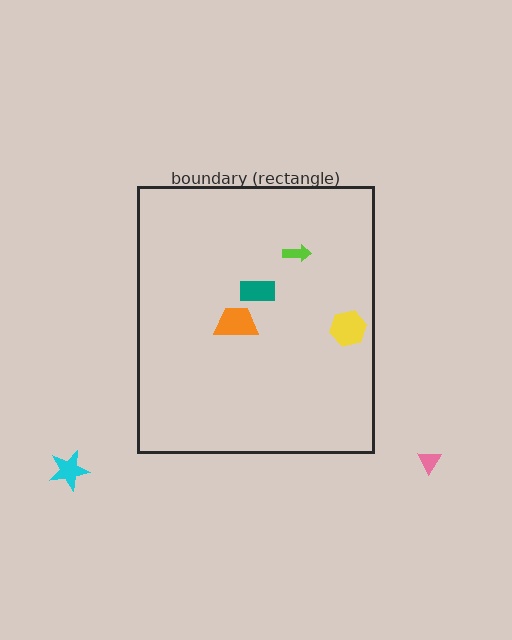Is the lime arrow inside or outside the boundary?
Inside.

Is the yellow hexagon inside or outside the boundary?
Inside.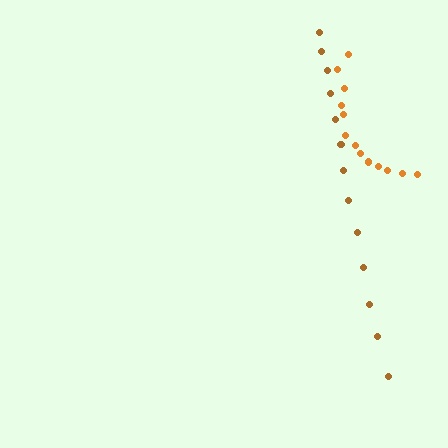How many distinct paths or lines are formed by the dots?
There are 2 distinct paths.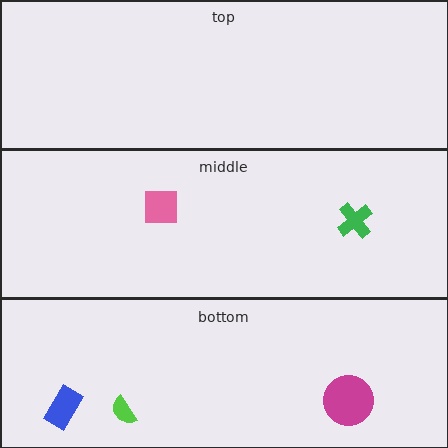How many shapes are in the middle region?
2.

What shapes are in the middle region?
The green cross, the pink square.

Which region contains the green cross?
The middle region.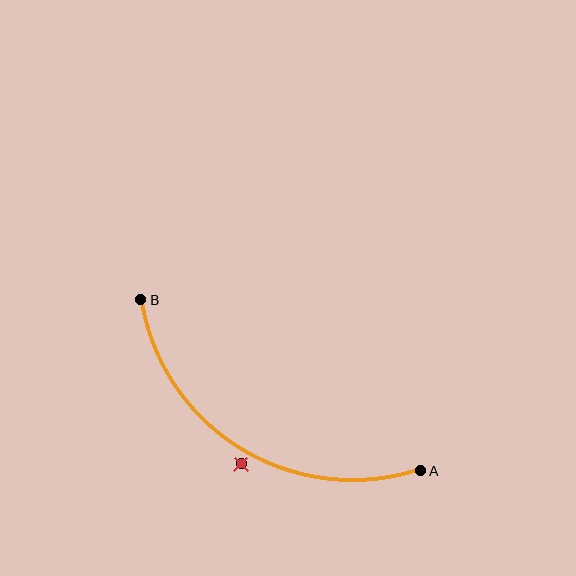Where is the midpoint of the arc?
The arc midpoint is the point on the curve farthest from the straight line joining A and B. It sits below that line.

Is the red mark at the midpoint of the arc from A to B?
No — the red mark does not lie on the arc at all. It sits slightly outside the curve.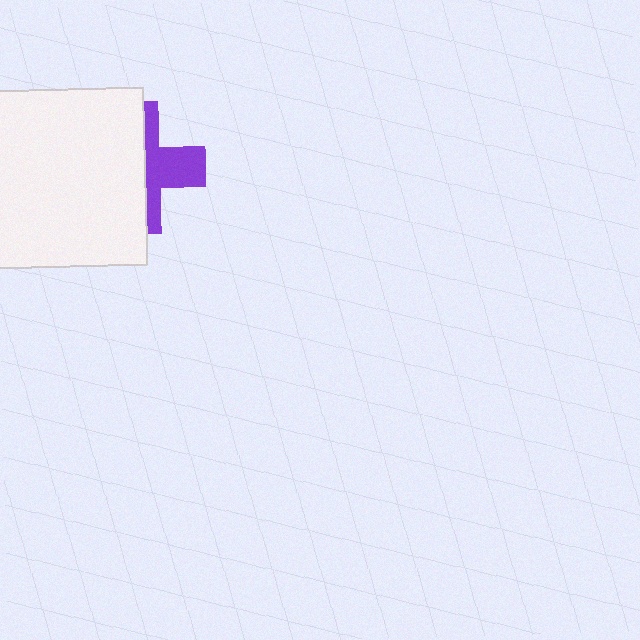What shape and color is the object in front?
The object in front is a white square.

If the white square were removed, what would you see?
You would see the complete purple cross.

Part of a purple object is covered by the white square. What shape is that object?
It is a cross.